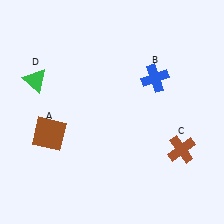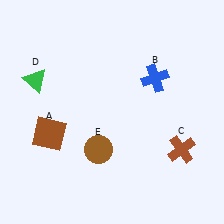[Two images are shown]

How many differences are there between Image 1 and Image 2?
There is 1 difference between the two images.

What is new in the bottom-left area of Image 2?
A brown circle (E) was added in the bottom-left area of Image 2.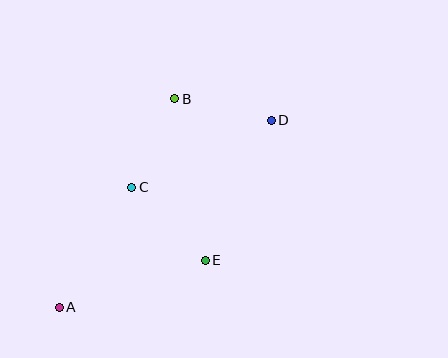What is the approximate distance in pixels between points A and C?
The distance between A and C is approximately 140 pixels.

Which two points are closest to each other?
Points B and C are closest to each other.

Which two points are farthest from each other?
Points A and D are farthest from each other.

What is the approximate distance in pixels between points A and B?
The distance between A and B is approximately 238 pixels.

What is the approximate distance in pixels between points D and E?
The distance between D and E is approximately 155 pixels.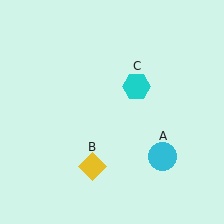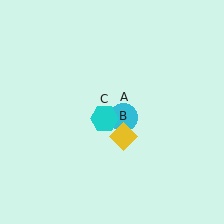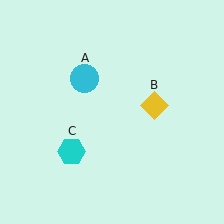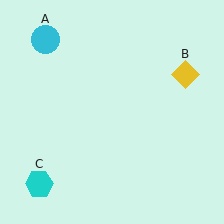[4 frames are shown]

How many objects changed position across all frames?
3 objects changed position: cyan circle (object A), yellow diamond (object B), cyan hexagon (object C).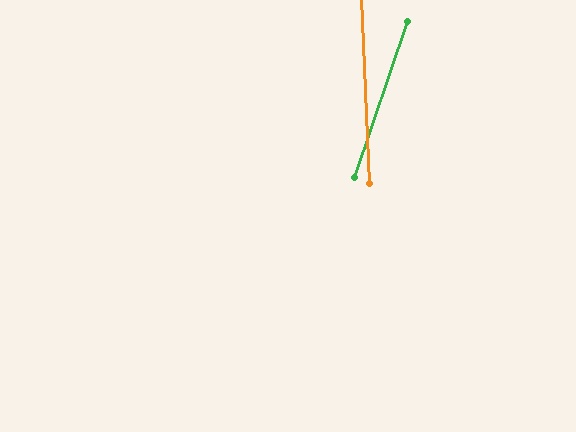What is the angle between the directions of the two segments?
Approximately 21 degrees.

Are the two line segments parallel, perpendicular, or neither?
Neither parallel nor perpendicular — they differ by about 21°.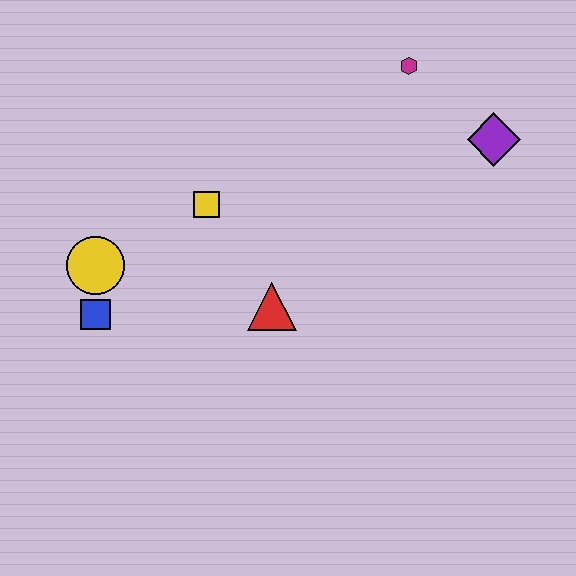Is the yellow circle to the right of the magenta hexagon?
No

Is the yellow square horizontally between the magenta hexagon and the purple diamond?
No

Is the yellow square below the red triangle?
No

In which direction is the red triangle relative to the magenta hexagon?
The red triangle is below the magenta hexagon.